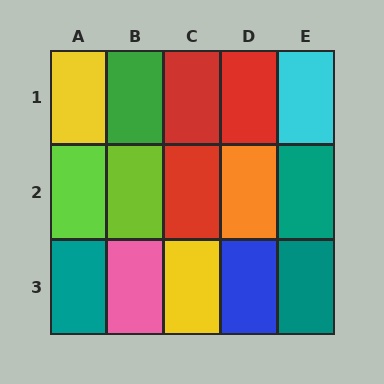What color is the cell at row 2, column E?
Teal.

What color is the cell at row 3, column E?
Teal.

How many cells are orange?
1 cell is orange.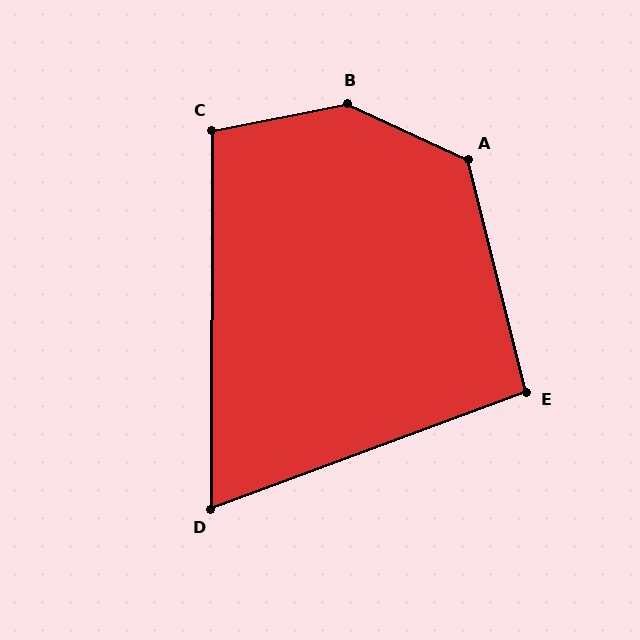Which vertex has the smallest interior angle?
D, at approximately 70 degrees.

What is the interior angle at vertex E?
Approximately 96 degrees (obtuse).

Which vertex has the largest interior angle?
B, at approximately 144 degrees.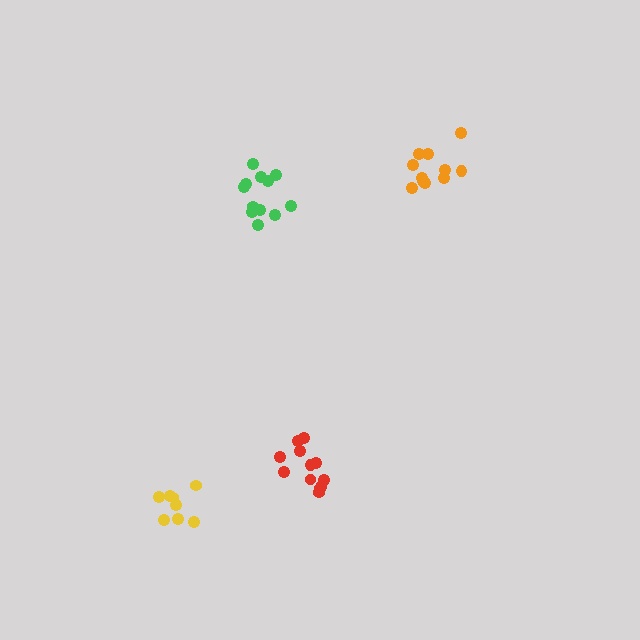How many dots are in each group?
Group 1: 11 dots, Group 2: 12 dots, Group 3: 12 dots, Group 4: 8 dots (43 total).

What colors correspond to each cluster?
The clusters are colored: orange, red, green, yellow.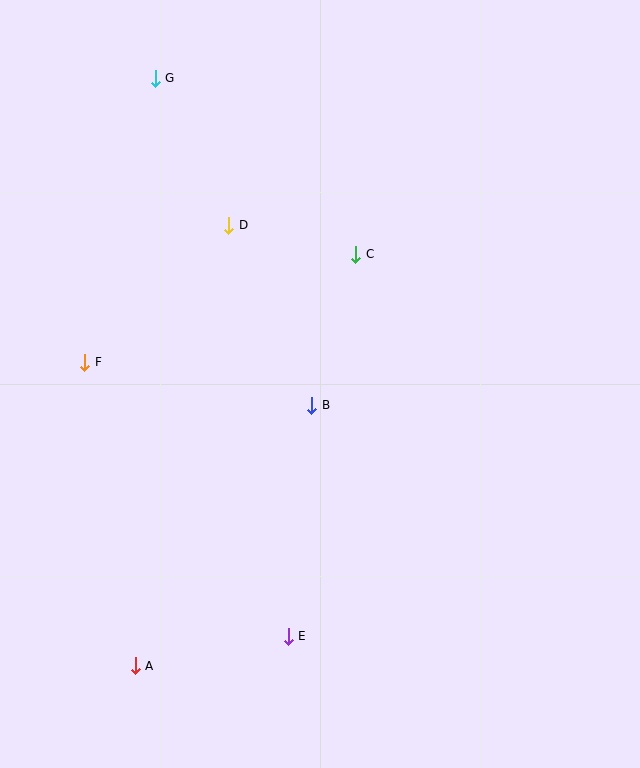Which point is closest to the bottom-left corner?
Point A is closest to the bottom-left corner.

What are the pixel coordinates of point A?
Point A is at (135, 666).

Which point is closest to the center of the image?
Point B at (312, 405) is closest to the center.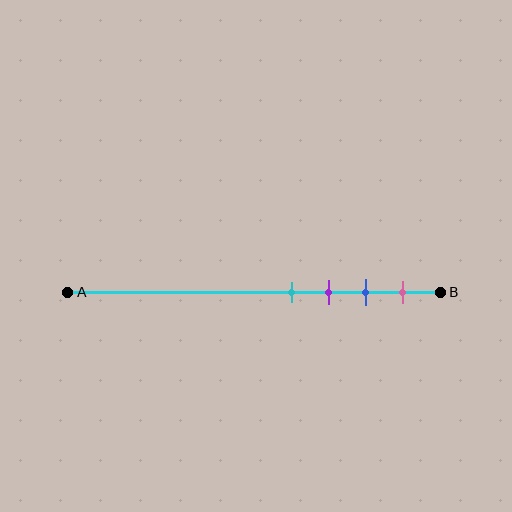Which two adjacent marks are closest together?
The cyan and purple marks are the closest adjacent pair.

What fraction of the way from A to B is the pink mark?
The pink mark is approximately 90% (0.9) of the way from A to B.